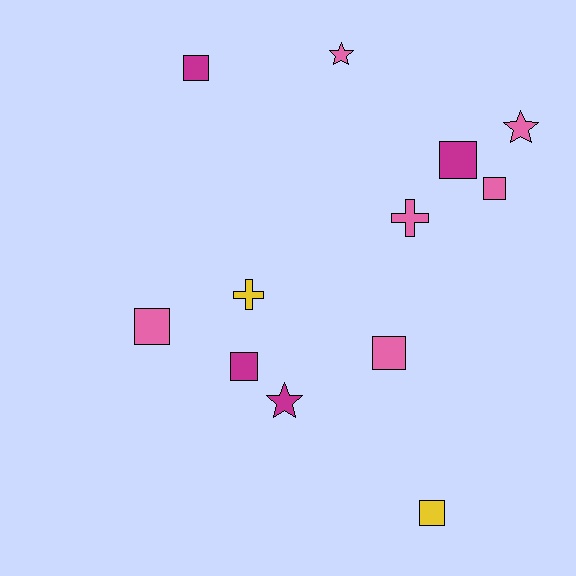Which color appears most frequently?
Pink, with 6 objects.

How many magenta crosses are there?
There are no magenta crosses.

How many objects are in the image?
There are 12 objects.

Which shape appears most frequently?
Square, with 7 objects.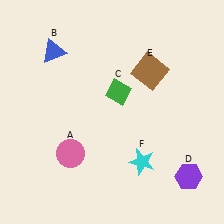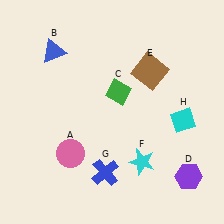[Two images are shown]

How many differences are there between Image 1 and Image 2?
There are 2 differences between the two images.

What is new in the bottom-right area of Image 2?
A cyan diamond (H) was added in the bottom-right area of Image 2.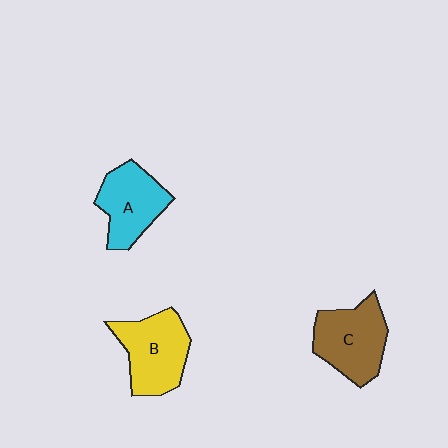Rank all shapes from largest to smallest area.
From largest to smallest: B (yellow), C (brown), A (cyan).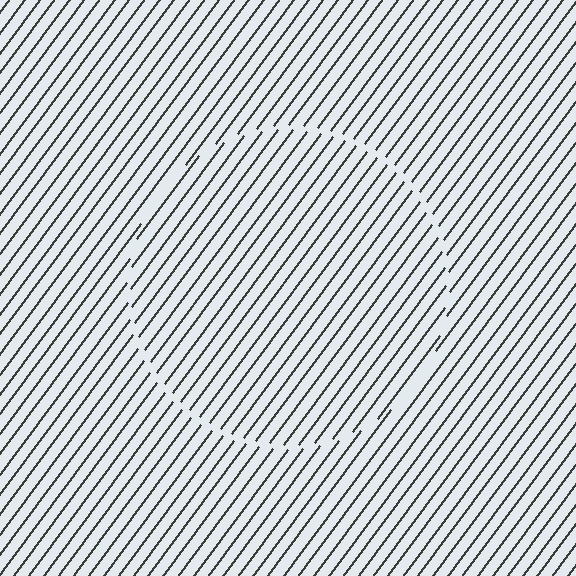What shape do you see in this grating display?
An illusory circle. The interior of the shape contains the same grating, shifted by half a period — the contour is defined by the phase discontinuity where line-ends from the inner and outer gratings abut.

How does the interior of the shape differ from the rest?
The interior of the shape contains the same grating, shifted by half a period — the contour is defined by the phase discontinuity where line-ends from the inner and outer gratings abut.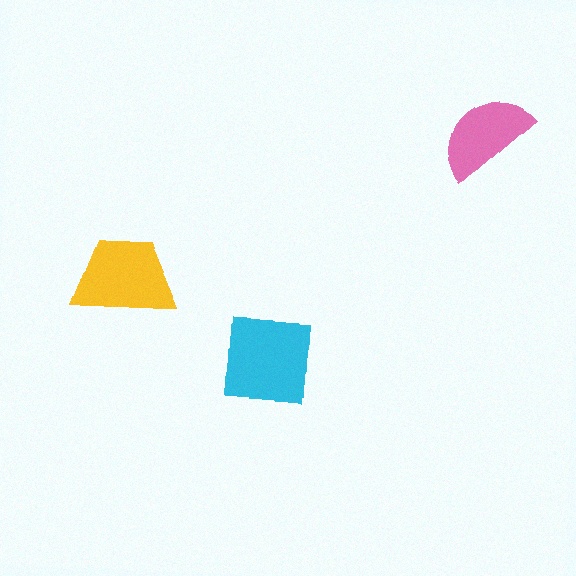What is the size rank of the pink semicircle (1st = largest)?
3rd.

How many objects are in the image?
There are 3 objects in the image.